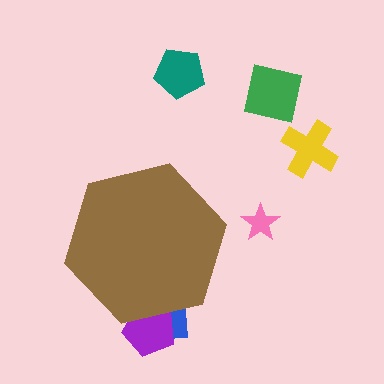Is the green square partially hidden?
No, the green square is fully visible.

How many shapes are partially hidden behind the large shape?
2 shapes are partially hidden.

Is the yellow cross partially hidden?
No, the yellow cross is fully visible.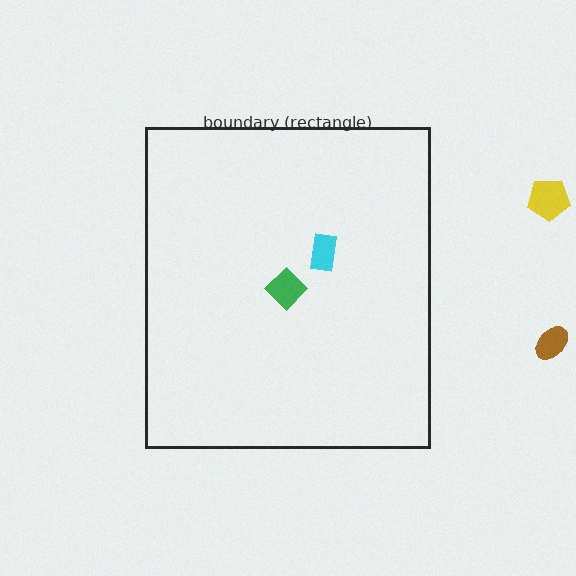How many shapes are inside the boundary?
2 inside, 2 outside.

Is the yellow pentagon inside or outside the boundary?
Outside.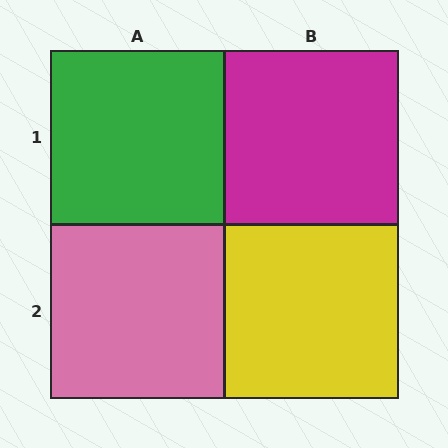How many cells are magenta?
1 cell is magenta.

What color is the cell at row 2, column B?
Yellow.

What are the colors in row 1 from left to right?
Green, magenta.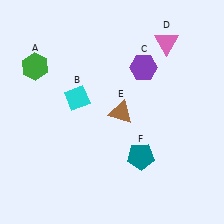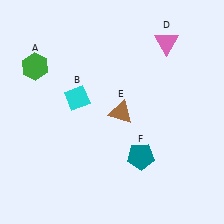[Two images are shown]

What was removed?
The purple hexagon (C) was removed in Image 2.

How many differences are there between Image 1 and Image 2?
There is 1 difference between the two images.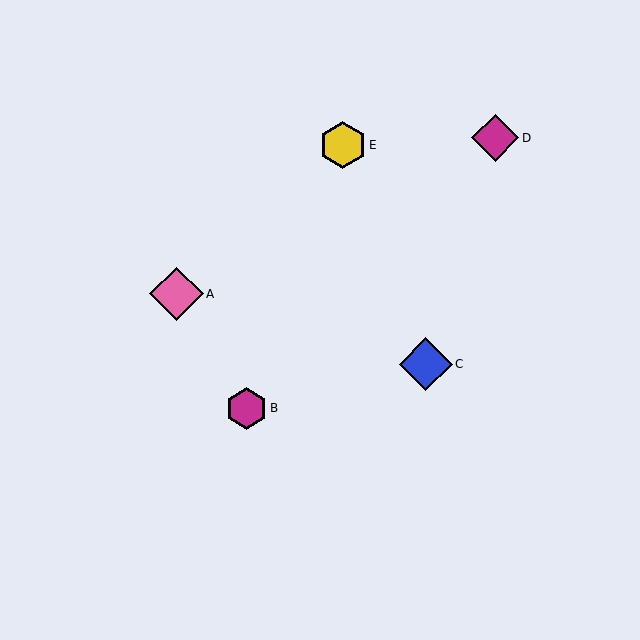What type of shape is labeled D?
Shape D is a magenta diamond.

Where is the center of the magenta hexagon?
The center of the magenta hexagon is at (247, 408).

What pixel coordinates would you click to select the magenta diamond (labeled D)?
Click at (495, 138) to select the magenta diamond D.